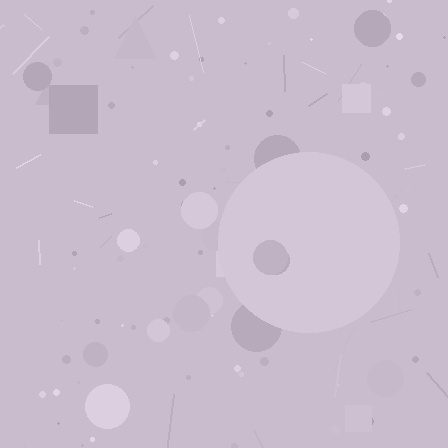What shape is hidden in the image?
A circle is hidden in the image.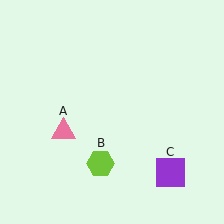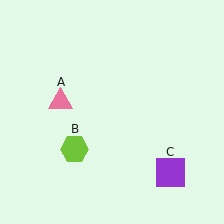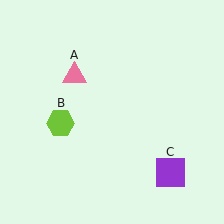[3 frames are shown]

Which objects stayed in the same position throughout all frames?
Purple square (object C) remained stationary.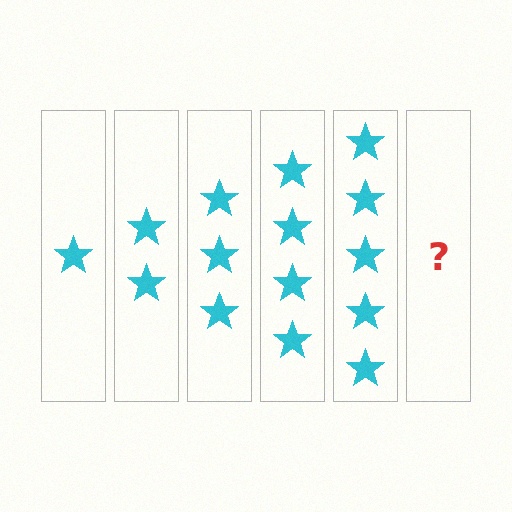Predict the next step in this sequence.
The next step is 6 stars.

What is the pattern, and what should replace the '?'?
The pattern is that each step adds one more star. The '?' should be 6 stars.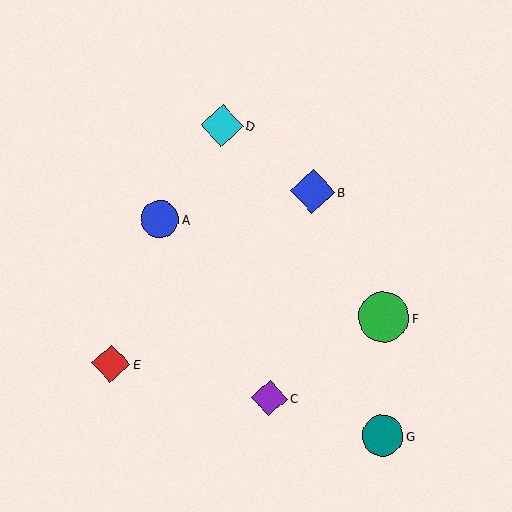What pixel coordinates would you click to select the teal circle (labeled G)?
Click at (382, 436) to select the teal circle G.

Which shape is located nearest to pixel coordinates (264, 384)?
The purple diamond (labeled C) at (269, 398) is nearest to that location.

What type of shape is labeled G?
Shape G is a teal circle.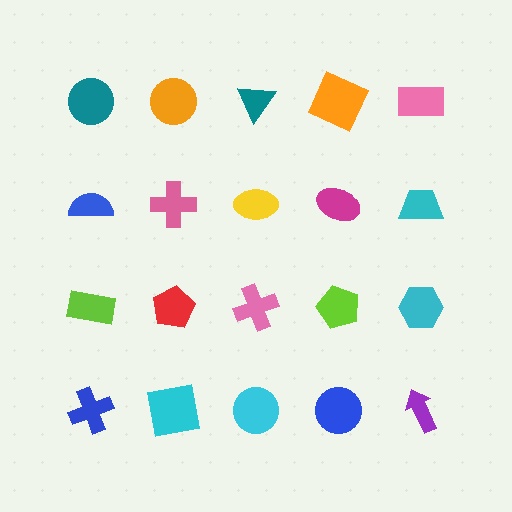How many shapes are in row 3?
5 shapes.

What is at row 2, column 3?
A yellow ellipse.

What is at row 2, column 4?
A magenta ellipse.